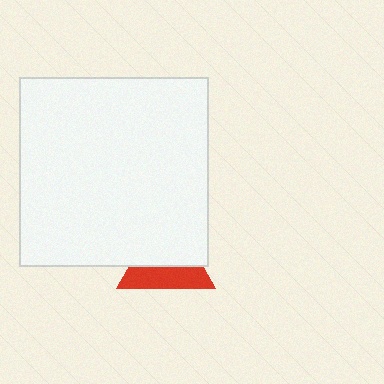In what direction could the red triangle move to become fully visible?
The red triangle could move down. That would shift it out from behind the white rectangle entirely.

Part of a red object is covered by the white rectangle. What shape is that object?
It is a triangle.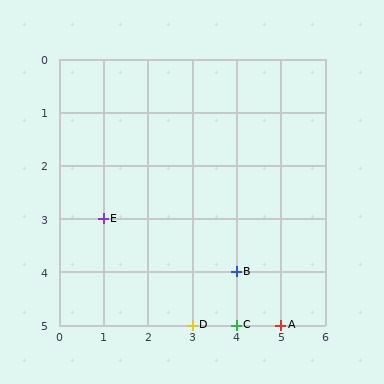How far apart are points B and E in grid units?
Points B and E are 3 columns and 1 row apart (about 3.2 grid units diagonally).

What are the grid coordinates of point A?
Point A is at grid coordinates (5, 5).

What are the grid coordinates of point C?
Point C is at grid coordinates (4, 5).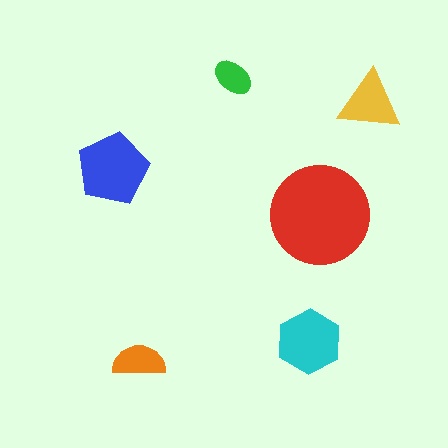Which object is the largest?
The red circle.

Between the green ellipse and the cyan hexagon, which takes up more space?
The cyan hexagon.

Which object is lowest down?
The orange semicircle is bottommost.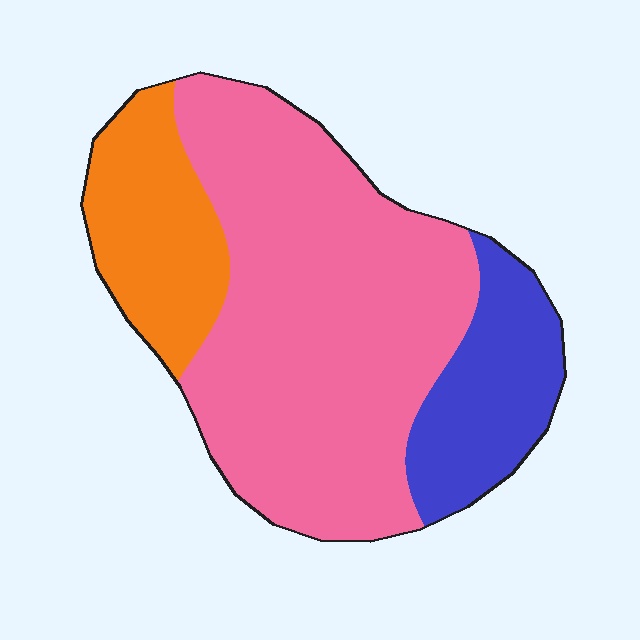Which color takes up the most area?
Pink, at roughly 65%.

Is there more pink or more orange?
Pink.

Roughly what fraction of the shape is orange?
Orange takes up about one fifth (1/5) of the shape.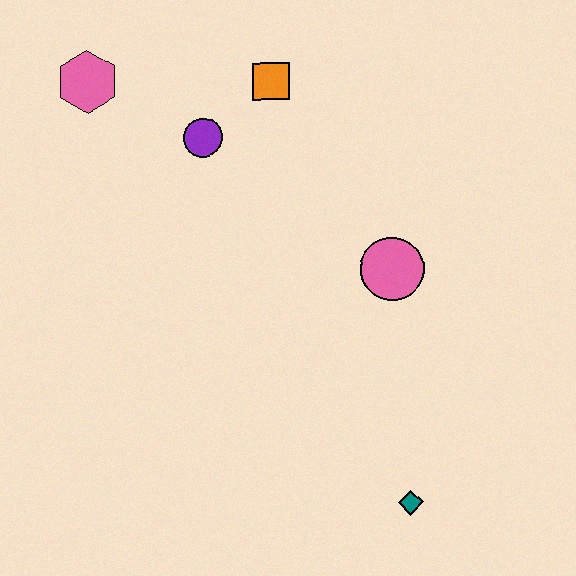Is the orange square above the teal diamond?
Yes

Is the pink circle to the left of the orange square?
No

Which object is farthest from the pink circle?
The pink hexagon is farthest from the pink circle.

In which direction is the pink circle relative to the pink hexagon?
The pink circle is to the right of the pink hexagon.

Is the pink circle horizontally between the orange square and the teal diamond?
Yes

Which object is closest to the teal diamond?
The pink circle is closest to the teal diamond.